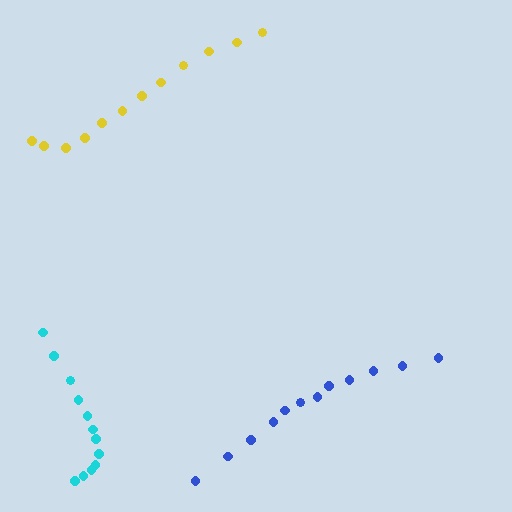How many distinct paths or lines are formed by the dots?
There are 3 distinct paths.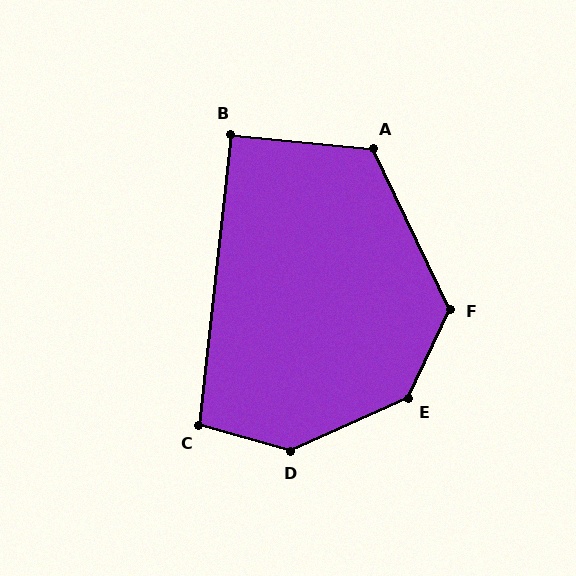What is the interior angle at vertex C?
Approximately 100 degrees (obtuse).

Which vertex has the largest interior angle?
D, at approximately 140 degrees.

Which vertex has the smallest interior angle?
B, at approximately 91 degrees.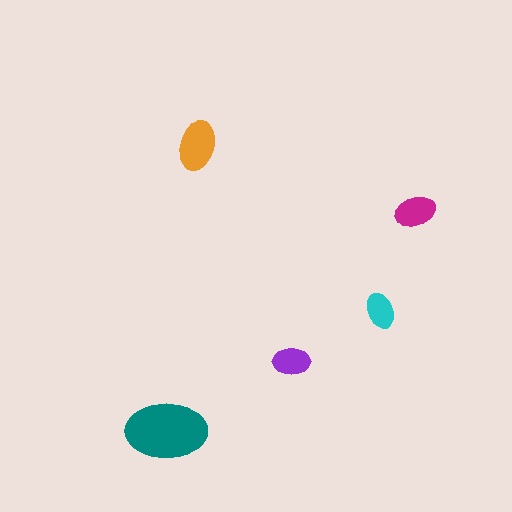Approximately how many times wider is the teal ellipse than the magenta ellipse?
About 2 times wider.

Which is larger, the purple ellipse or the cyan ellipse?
The purple one.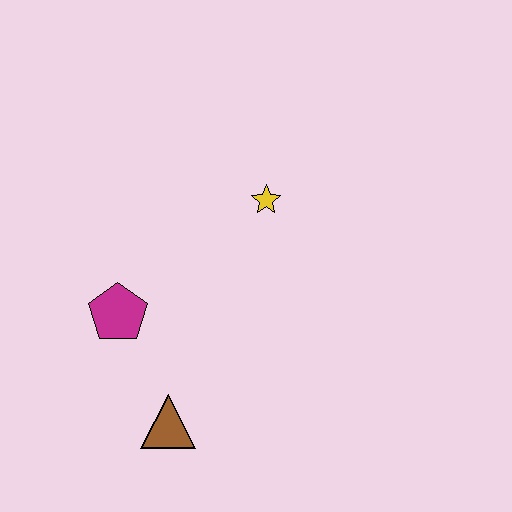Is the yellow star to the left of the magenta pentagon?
No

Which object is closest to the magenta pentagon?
The brown triangle is closest to the magenta pentagon.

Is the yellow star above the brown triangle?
Yes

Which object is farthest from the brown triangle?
The yellow star is farthest from the brown triangle.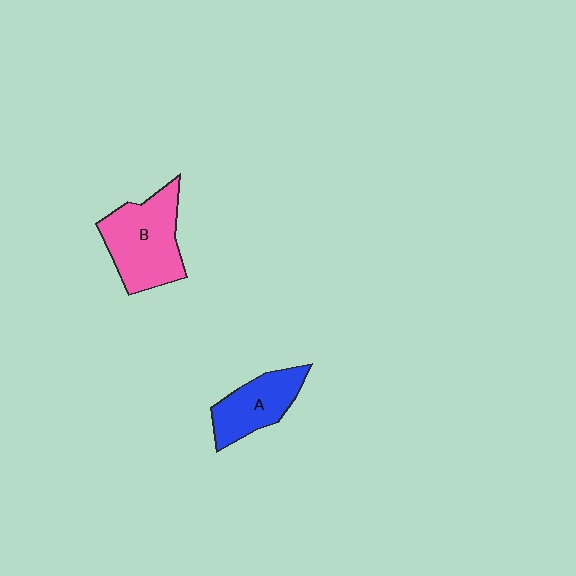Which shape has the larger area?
Shape B (pink).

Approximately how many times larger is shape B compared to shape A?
Approximately 1.4 times.